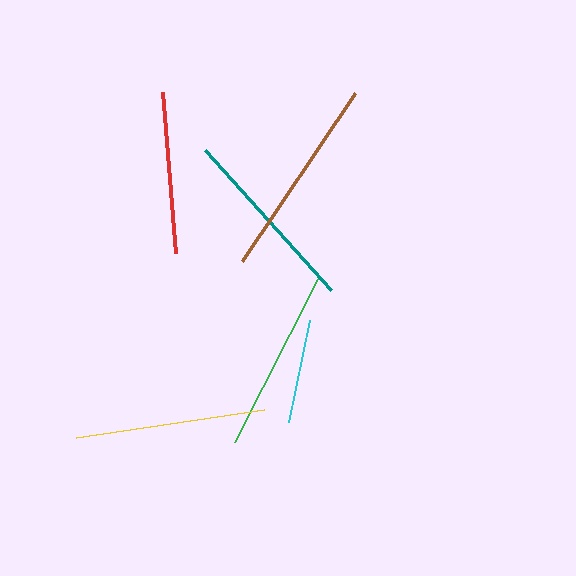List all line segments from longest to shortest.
From longest to shortest: brown, yellow, teal, green, red, cyan.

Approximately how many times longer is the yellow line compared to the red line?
The yellow line is approximately 1.2 times the length of the red line.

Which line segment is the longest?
The brown line is the longest at approximately 203 pixels.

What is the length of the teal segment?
The teal segment is approximately 188 pixels long.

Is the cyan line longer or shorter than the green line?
The green line is longer than the cyan line.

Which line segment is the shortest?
The cyan line is the shortest at approximately 104 pixels.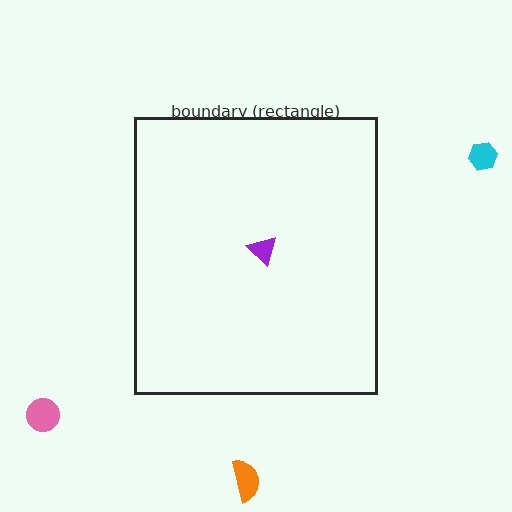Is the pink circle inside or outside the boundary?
Outside.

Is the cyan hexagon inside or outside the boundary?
Outside.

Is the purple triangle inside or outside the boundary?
Inside.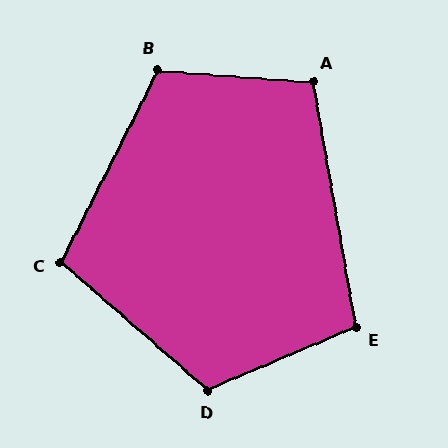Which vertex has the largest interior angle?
D, at approximately 115 degrees.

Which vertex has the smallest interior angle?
E, at approximately 103 degrees.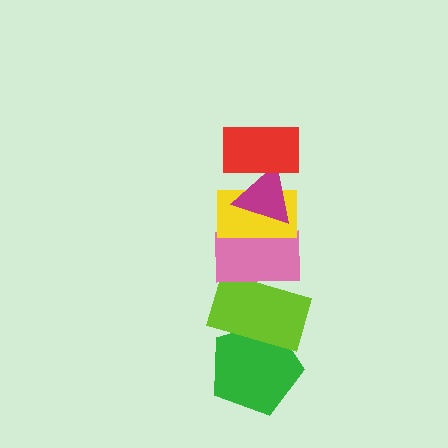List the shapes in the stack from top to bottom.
From top to bottom: the red rectangle, the magenta triangle, the yellow rectangle, the pink rectangle, the lime rectangle, the green pentagon.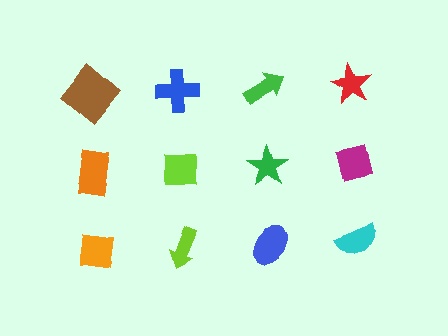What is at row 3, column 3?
A blue ellipse.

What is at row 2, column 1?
An orange rectangle.